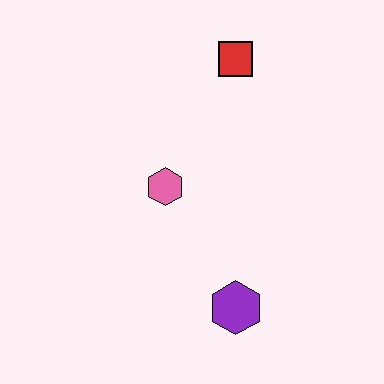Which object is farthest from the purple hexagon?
The red square is farthest from the purple hexagon.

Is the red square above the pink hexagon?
Yes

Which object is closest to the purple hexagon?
The pink hexagon is closest to the purple hexagon.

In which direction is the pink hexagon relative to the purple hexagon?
The pink hexagon is above the purple hexagon.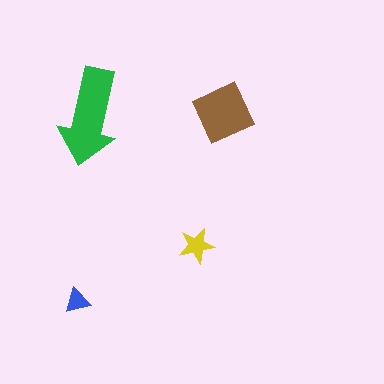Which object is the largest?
The green arrow.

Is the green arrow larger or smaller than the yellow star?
Larger.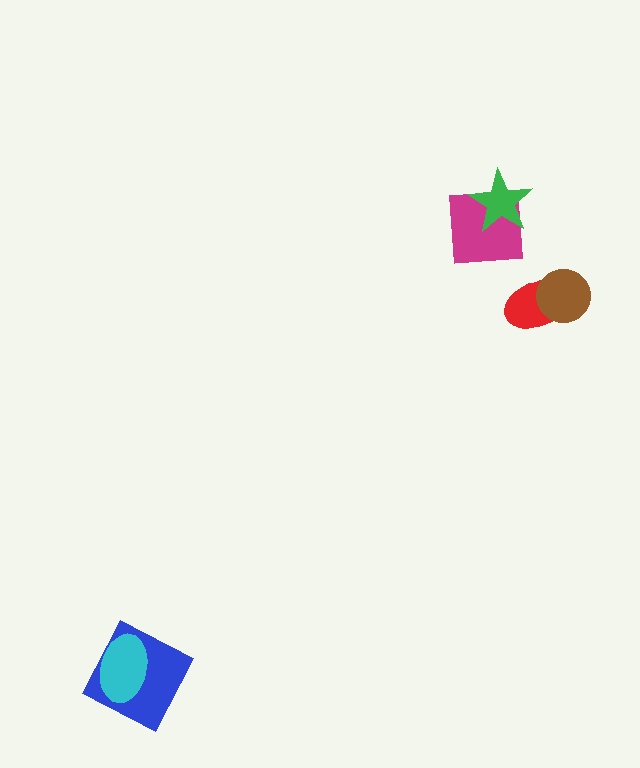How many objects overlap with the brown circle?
1 object overlaps with the brown circle.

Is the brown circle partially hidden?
No, no other shape covers it.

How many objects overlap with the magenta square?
1 object overlaps with the magenta square.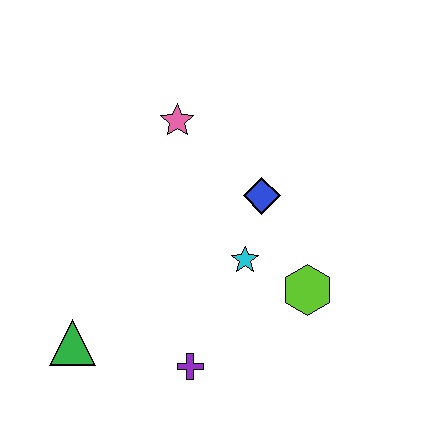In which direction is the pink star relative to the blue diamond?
The pink star is to the left of the blue diamond.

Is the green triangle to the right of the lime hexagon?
No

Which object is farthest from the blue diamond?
The green triangle is farthest from the blue diamond.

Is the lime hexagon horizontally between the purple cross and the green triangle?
No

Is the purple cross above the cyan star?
No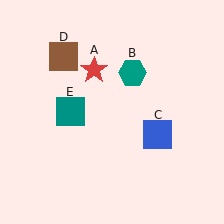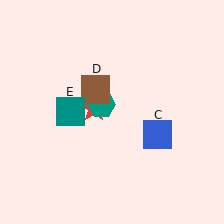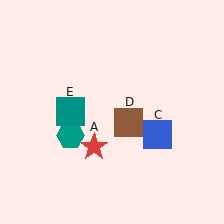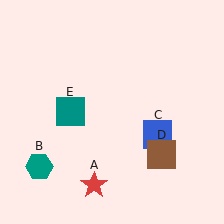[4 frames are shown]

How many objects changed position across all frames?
3 objects changed position: red star (object A), teal hexagon (object B), brown square (object D).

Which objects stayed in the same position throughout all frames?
Blue square (object C) and teal square (object E) remained stationary.